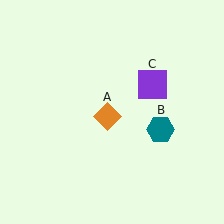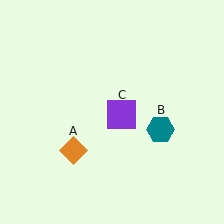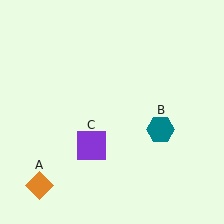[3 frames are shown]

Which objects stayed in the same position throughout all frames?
Teal hexagon (object B) remained stationary.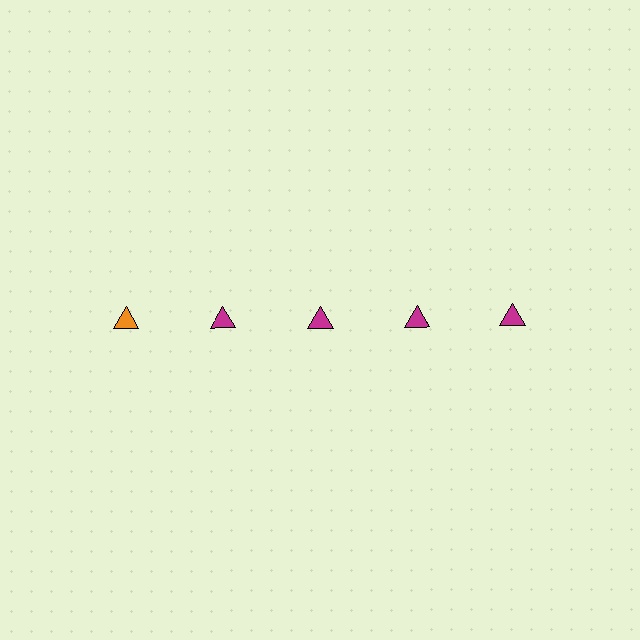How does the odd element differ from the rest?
It has a different color: orange instead of magenta.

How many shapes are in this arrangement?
There are 5 shapes arranged in a grid pattern.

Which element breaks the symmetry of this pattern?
The orange triangle in the top row, leftmost column breaks the symmetry. All other shapes are magenta triangles.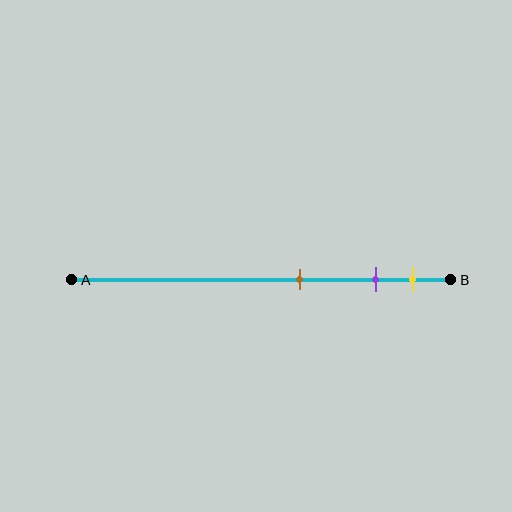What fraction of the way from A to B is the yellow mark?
The yellow mark is approximately 90% (0.9) of the way from A to B.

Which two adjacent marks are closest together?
The purple and yellow marks are the closest adjacent pair.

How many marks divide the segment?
There are 3 marks dividing the segment.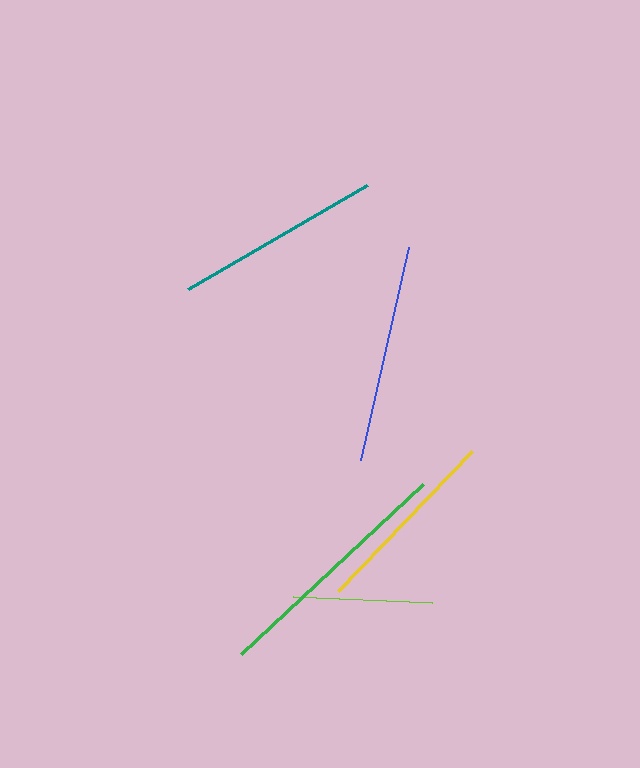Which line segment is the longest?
The green line is the longest at approximately 250 pixels.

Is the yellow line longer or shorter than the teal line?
The teal line is longer than the yellow line.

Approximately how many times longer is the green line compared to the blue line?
The green line is approximately 1.1 times the length of the blue line.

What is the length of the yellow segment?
The yellow segment is approximately 194 pixels long.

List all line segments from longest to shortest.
From longest to shortest: green, blue, teal, yellow, lime.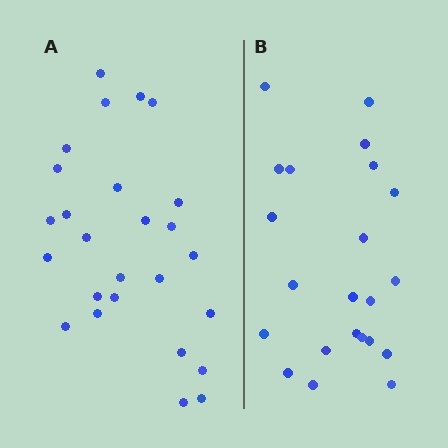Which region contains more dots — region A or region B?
Region A (the left region) has more dots.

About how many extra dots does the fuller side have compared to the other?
Region A has about 4 more dots than region B.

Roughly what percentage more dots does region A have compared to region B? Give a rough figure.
About 20% more.